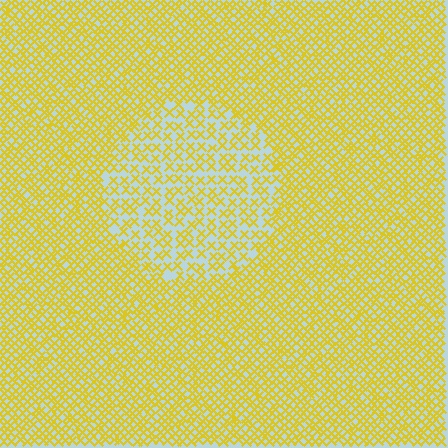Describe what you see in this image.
The image contains small yellow elements arranged at two different densities. A circle-shaped region is visible where the elements are less densely packed than the surrounding area.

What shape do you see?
I see a circle.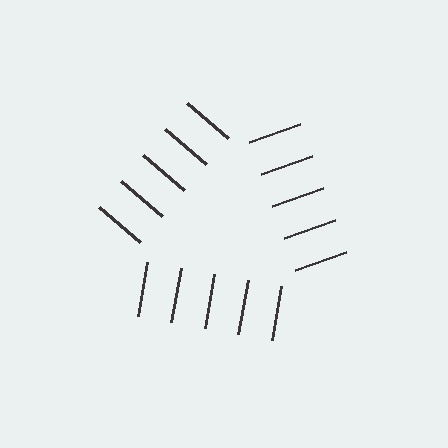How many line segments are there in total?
15 — 5 along each of the 3 edges.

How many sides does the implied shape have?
3 sides — the line-ends trace a triangle.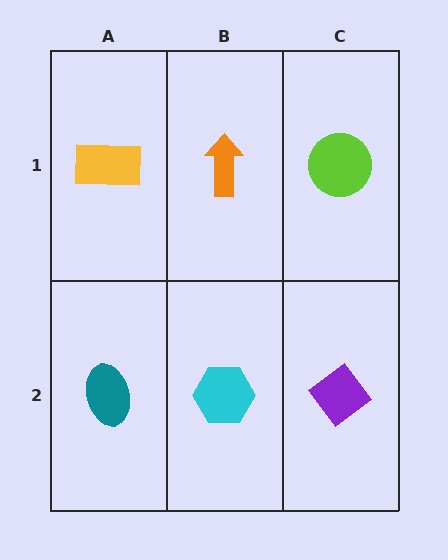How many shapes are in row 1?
3 shapes.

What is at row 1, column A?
A yellow rectangle.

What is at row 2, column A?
A teal ellipse.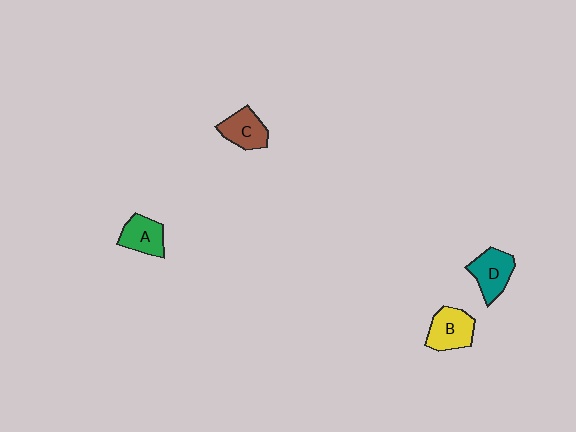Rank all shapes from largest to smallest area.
From largest to smallest: B (yellow), D (teal), C (brown), A (green).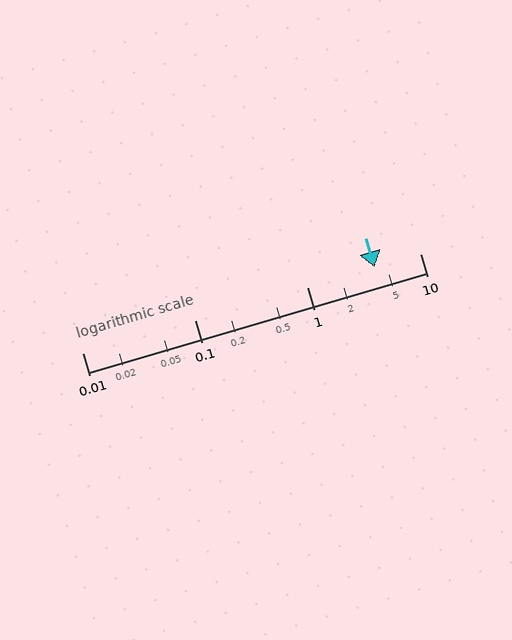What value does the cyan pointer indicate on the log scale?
The pointer indicates approximately 3.9.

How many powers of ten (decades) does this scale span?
The scale spans 3 decades, from 0.01 to 10.